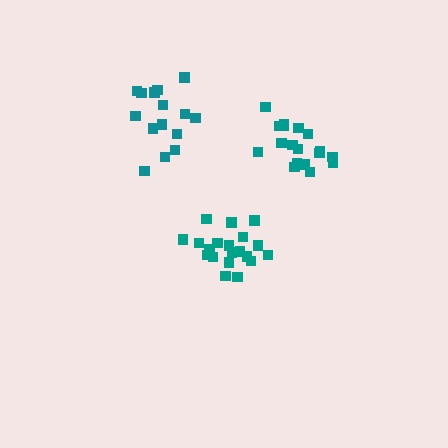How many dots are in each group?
Group 1: 18 dots, Group 2: 20 dots, Group 3: 15 dots (53 total).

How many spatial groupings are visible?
There are 3 spatial groupings.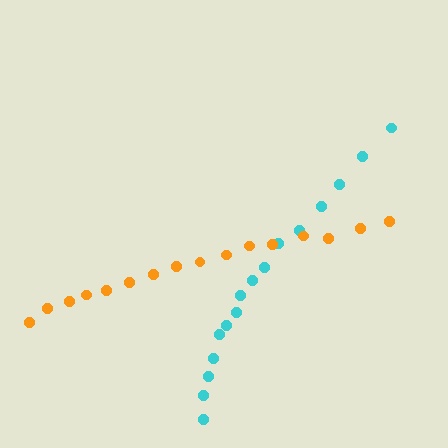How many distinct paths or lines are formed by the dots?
There are 2 distinct paths.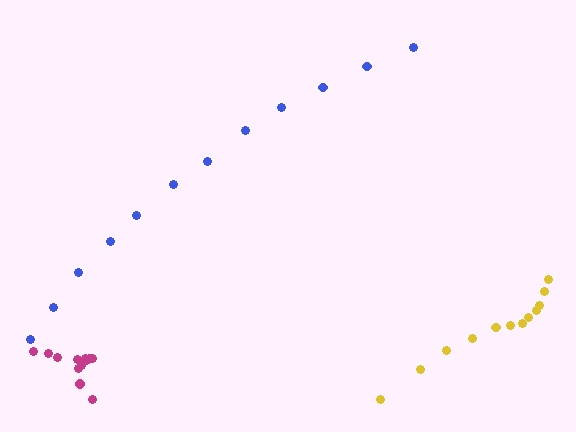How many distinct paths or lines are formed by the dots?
There are 3 distinct paths.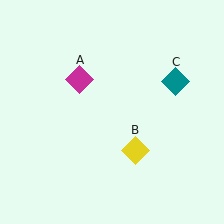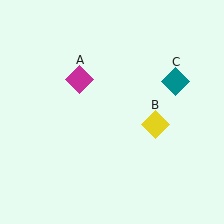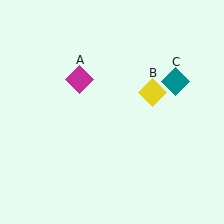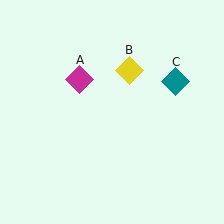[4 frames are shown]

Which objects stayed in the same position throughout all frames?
Magenta diamond (object A) and teal diamond (object C) remained stationary.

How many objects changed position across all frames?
1 object changed position: yellow diamond (object B).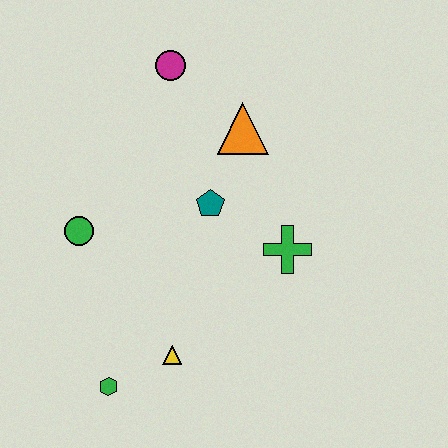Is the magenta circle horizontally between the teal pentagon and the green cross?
No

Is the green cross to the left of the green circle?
No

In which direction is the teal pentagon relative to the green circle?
The teal pentagon is to the right of the green circle.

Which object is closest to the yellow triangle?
The green hexagon is closest to the yellow triangle.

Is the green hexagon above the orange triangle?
No